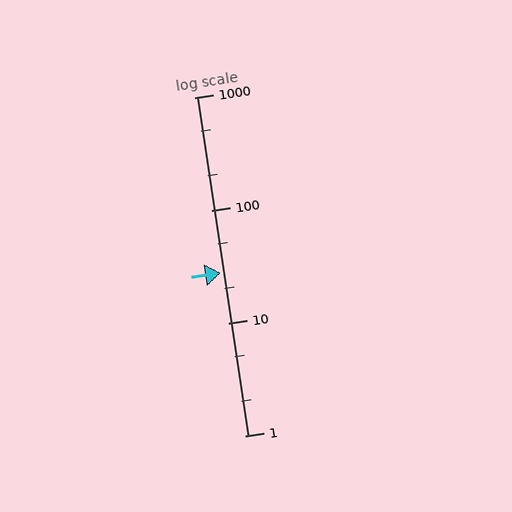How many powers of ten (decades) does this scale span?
The scale spans 3 decades, from 1 to 1000.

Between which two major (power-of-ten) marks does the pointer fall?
The pointer is between 10 and 100.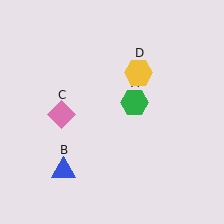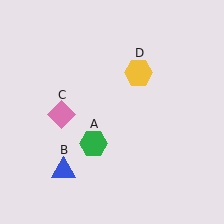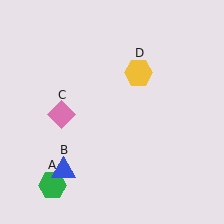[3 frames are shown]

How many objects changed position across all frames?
1 object changed position: green hexagon (object A).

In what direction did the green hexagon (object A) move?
The green hexagon (object A) moved down and to the left.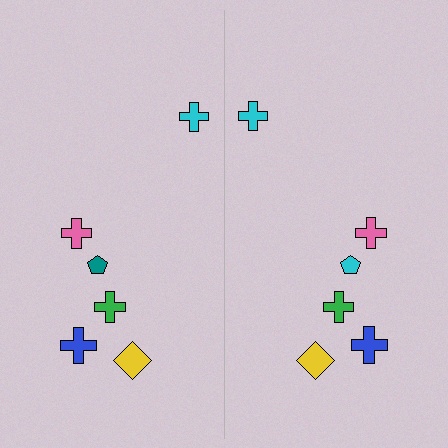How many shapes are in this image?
There are 12 shapes in this image.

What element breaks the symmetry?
The cyan pentagon on the right side breaks the symmetry — its mirror counterpart is teal.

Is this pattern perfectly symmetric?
No, the pattern is not perfectly symmetric. The cyan pentagon on the right side breaks the symmetry — its mirror counterpart is teal.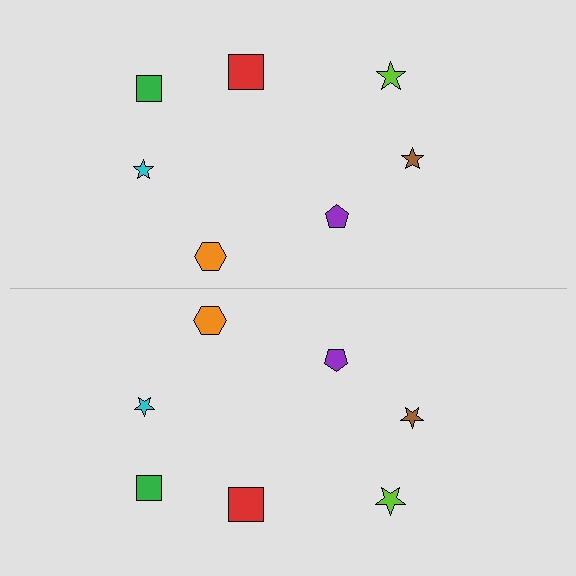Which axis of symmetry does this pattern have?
The pattern has a horizontal axis of symmetry running through the center of the image.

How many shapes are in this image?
There are 14 shapes in this image.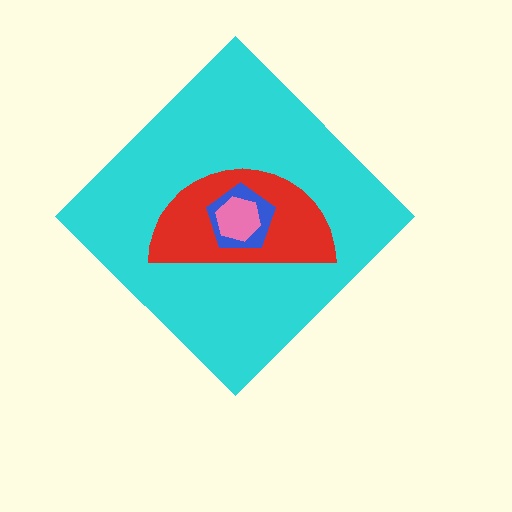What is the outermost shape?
The cyan diamond.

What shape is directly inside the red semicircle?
The blue pentagon.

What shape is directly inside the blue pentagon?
The pink hexagon.